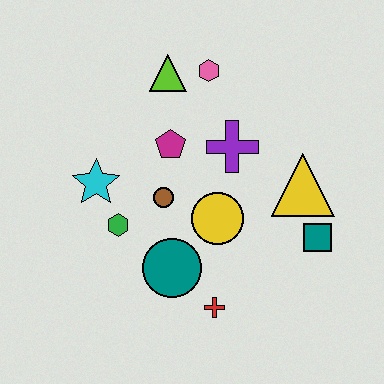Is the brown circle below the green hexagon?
No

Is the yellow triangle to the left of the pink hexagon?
No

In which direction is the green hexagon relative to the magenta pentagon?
The green hexagon is below the magenta pentagon.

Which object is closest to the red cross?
The teal circle is closest to the red cross.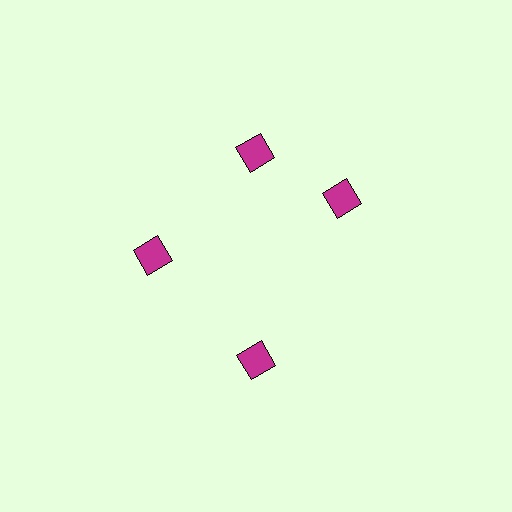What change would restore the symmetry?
The symmetry would be restored by rotating it back into even spacing with its neighbors so that all 4 diamonds sit at equal angles and equal distance from the center.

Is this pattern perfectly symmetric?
No. The 4 magenta diamonds are arranged in a ring, but one element near the 3 o'clock position is rotated out of alignment along the ring, breaking the 4-fold rotational symmetry.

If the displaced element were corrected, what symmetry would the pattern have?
It would have 4-fold rotational symmetry — the pattern would map onto itself every 90 degrees.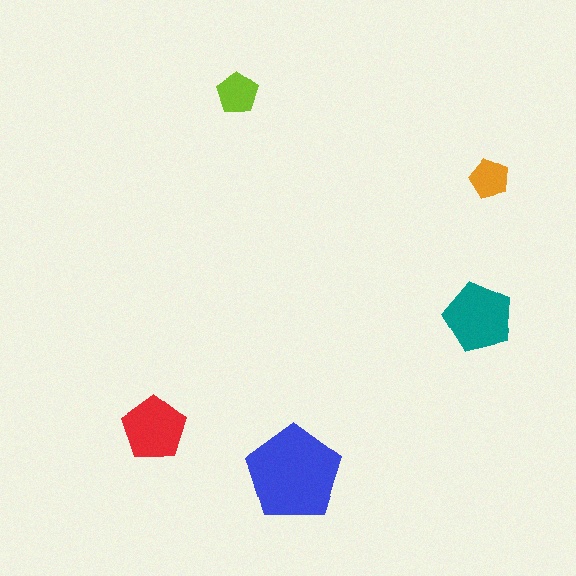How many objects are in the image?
There are 5 objects in the image.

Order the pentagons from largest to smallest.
the blue one, the teal one, the red one, the lime one, the orange one.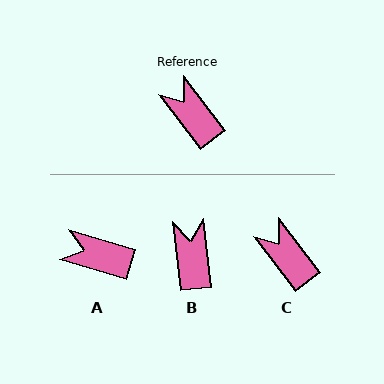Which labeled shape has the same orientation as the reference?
C.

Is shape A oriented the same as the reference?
No, it is off by about 36 degrees.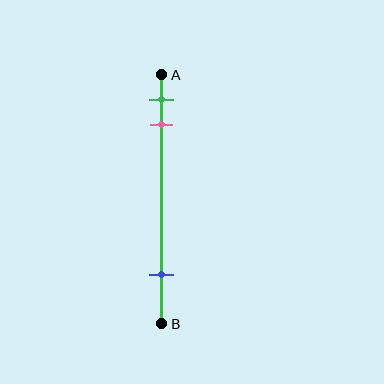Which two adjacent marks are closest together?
The green and pink marks are the closest adjacent pair.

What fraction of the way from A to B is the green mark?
The green mark is approximately 10% (0.1) of the way from A to B.